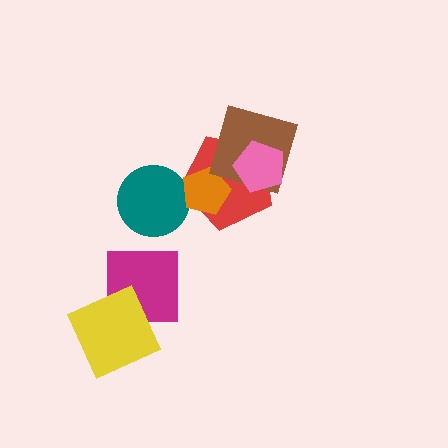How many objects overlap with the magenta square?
1 object overlaps with the magenta square.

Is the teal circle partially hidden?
Yes, it is partially covered by another shape.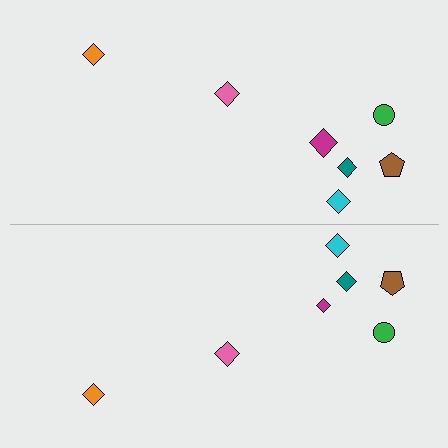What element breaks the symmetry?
The magenta diamond on the bottom side has a different size than its mirror counterpart.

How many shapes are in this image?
There are 14 shapes in this image.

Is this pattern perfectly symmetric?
No, the pattern is not perfectly symmetric. The magenta diamond on the bottom side has a different size than its mirror counterpart.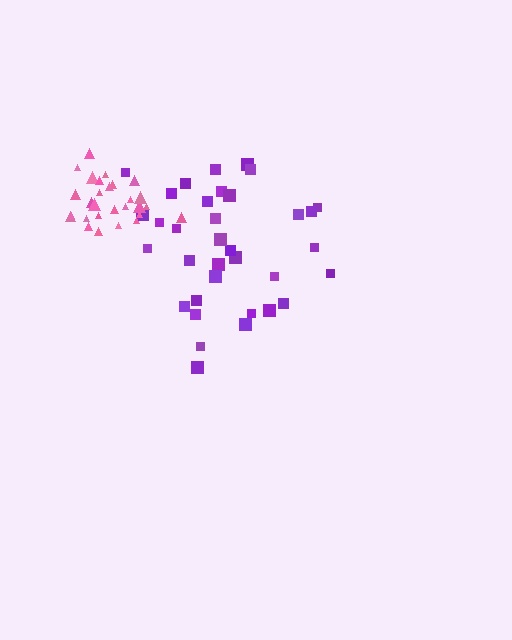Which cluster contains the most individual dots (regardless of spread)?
Purple (35).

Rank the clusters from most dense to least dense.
pink, purple.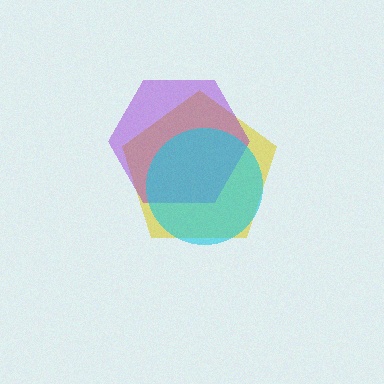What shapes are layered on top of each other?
The layered shapes are: a yellow pentagon, a purple hexagon, a cyan circle.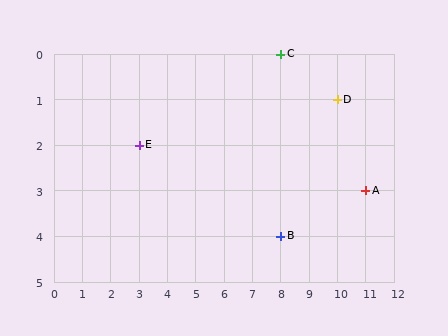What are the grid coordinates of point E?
Point E is at grid coordinates (3, 2).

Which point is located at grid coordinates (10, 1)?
Point D is at (10, 1).